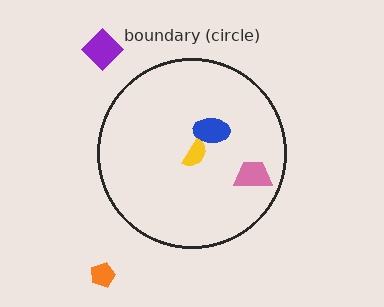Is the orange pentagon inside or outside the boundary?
Outside.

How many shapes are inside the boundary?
3 inside, 2 outside.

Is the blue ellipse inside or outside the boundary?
Inside.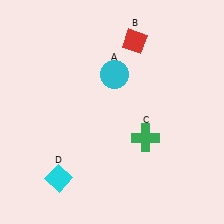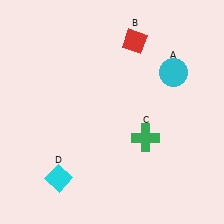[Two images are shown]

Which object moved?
The cyan circle (A) moved right.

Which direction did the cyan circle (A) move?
The cyan circle (A) moved right.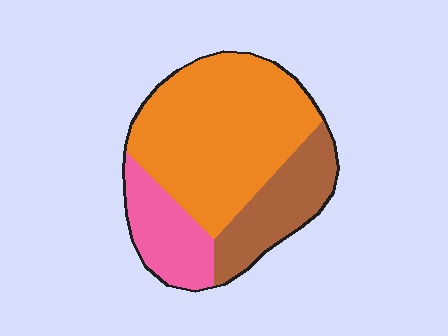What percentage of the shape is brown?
Brown covers roughly 25% of the shape.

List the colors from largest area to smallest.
From largest to smallest: orange, brown, pink.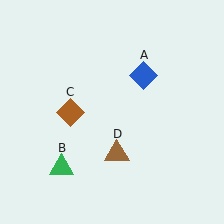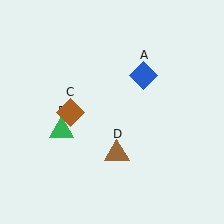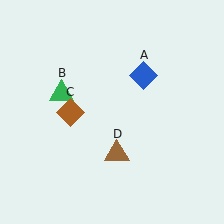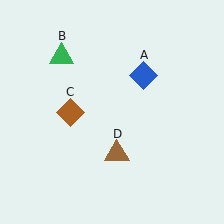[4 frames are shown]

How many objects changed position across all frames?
1 object changed position: green triangle (object B).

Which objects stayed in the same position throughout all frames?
Blue diamond (object A) and brown diamond (object C) and brown triangle (object D) remained stationary.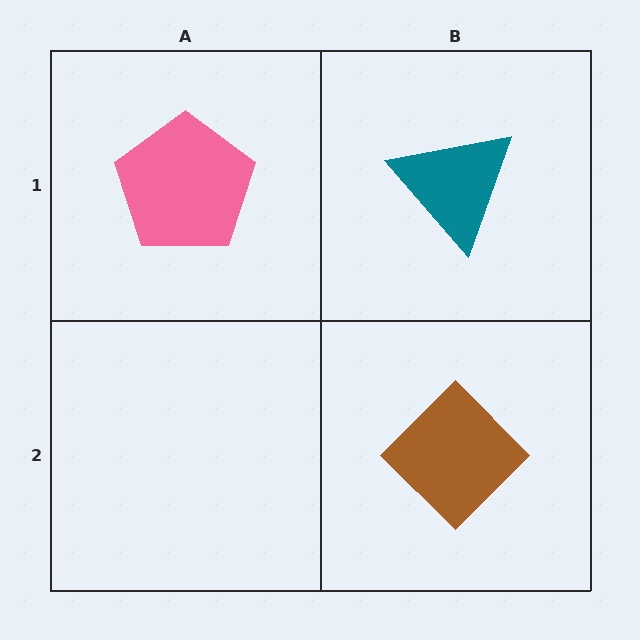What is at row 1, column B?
A teal triangle.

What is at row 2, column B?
A brown diamond.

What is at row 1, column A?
A pink pentagon.